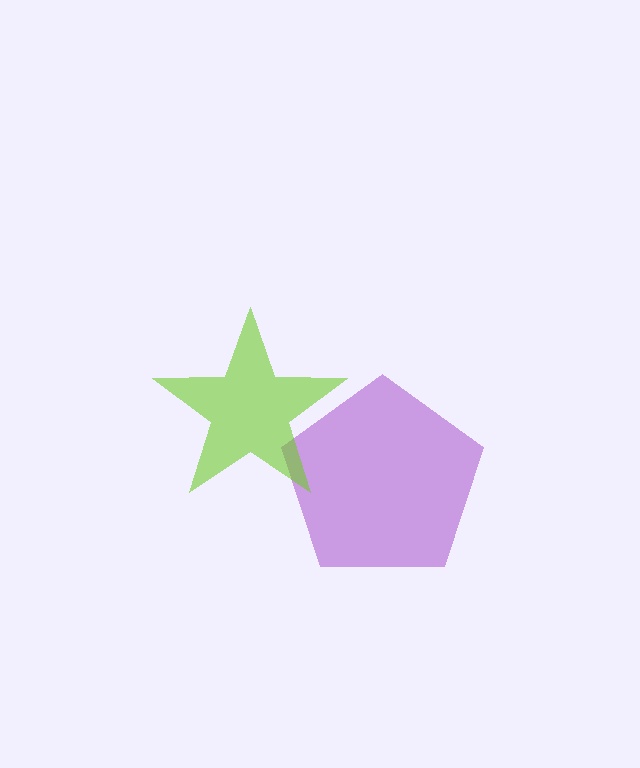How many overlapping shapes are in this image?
There are 2 overlapping shapes in the image.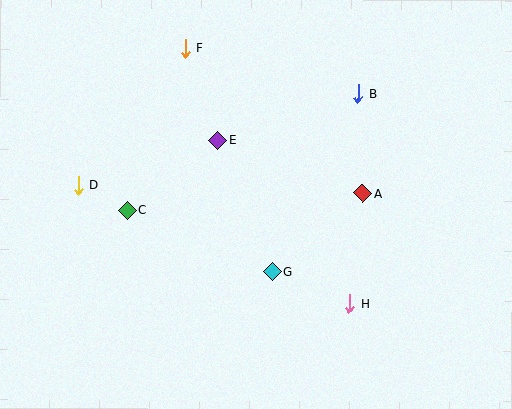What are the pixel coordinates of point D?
Point D is at (78, 186).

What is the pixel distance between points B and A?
The distance between B and A is 99 pixels.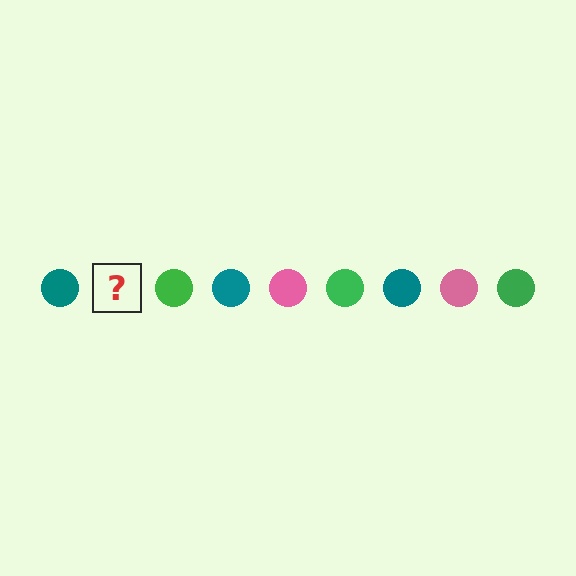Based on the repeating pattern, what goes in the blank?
The blank should be a pink circle.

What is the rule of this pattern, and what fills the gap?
The rule is that the pattern cycles through teal, pink, green circles. The gap should be filled with a pink circle.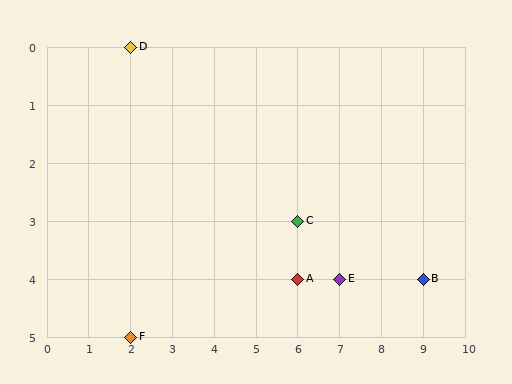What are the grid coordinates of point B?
Point B is at grid coordinates (9, 4).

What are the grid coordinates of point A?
Point A is at grid coordinates (6, 4).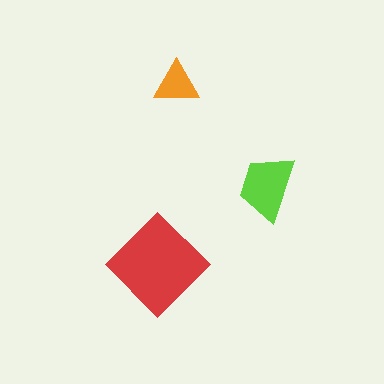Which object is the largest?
The red diamond.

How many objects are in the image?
There are 3 objects in the image.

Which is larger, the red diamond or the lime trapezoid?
The red diamond.